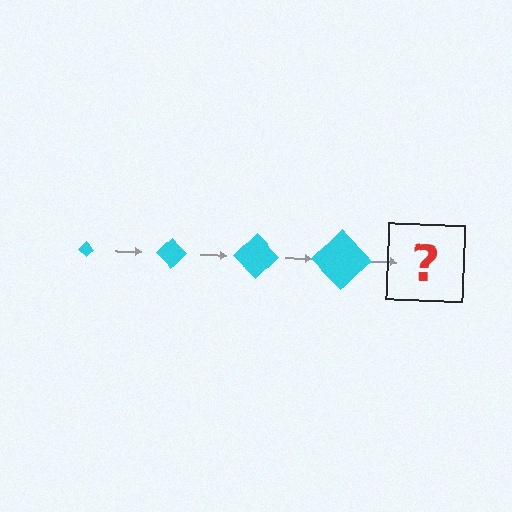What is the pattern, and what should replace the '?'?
The pattern is that the diamond gets progressively larger each step. The '?' should be a cyan diamond, larger than the previous one.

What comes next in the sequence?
The next element should be a cyan diamond, larger than the previous one.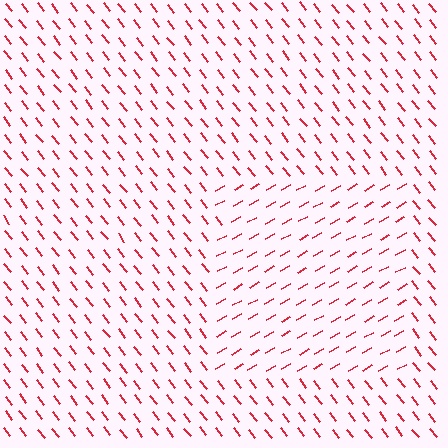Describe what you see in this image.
The image is filled with small red line segments. A rectangle region in the image has lines oriented differently from the surrounding lines, creating a visible texture boundary.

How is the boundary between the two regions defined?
The boundary is defined purely by a change in line orientation (approximately 81 degrees difference). All lines are the same color and thickness.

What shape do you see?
I see a rectangle.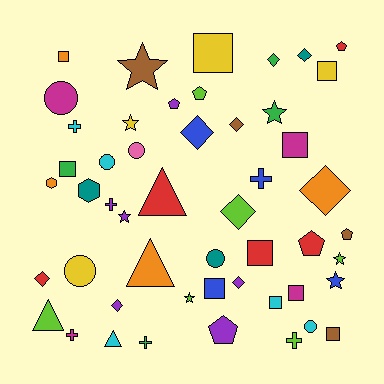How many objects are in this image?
There are 50 objects.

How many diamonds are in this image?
There are 9 diamonds.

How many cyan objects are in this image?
There are 5 cyan objects.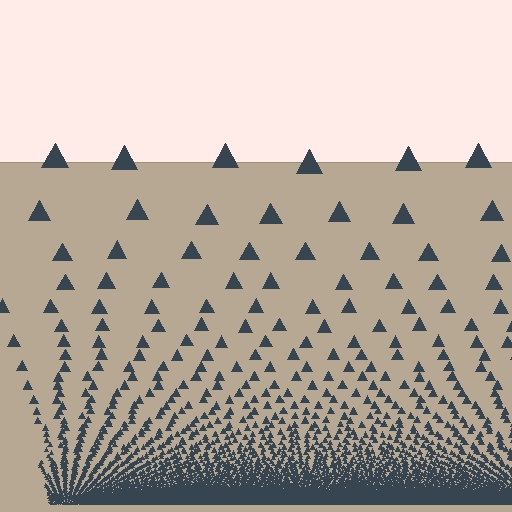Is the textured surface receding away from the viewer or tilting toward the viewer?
The surface appears to tilt toward the viewer. Texture elements get larger and sparser toward the top.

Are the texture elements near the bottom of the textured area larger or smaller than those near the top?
Smaller. The gradient is inverted — elements near the bottom are smaller and denser.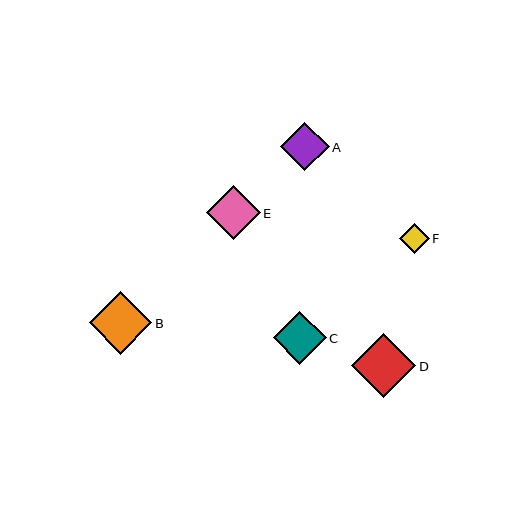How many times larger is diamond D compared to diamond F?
Diamond D is approximately 2.2 times the size of diamond F.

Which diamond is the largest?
Diamond D is the largest with a size of approximately 64 pixels.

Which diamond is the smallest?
Diamond F is the smallest with a size of approximately 30 pixels.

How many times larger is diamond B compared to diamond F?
Diamond B is approximately 2.1 times the size of diamond F.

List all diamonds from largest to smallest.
From largest to smallest: D, B, E, C, A, F.